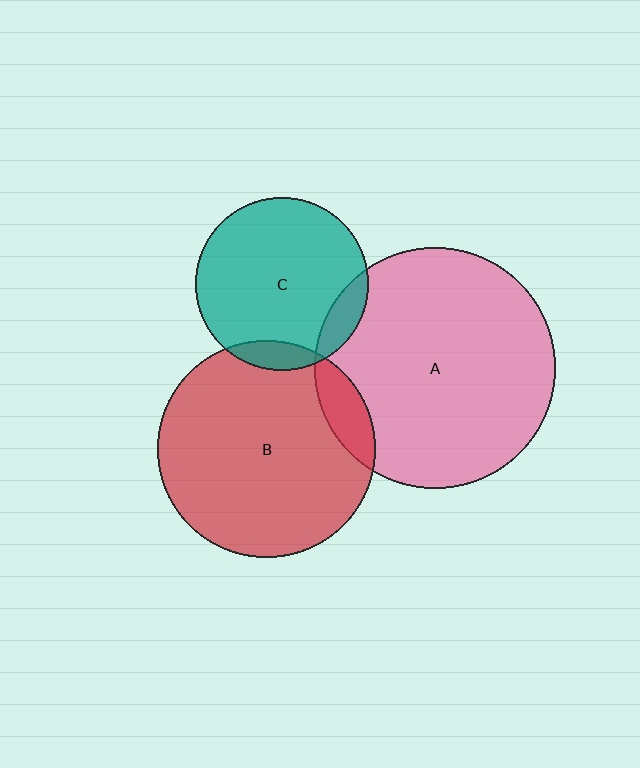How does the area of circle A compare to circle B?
Approximately 1.2 times.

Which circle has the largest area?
Circle A (pink).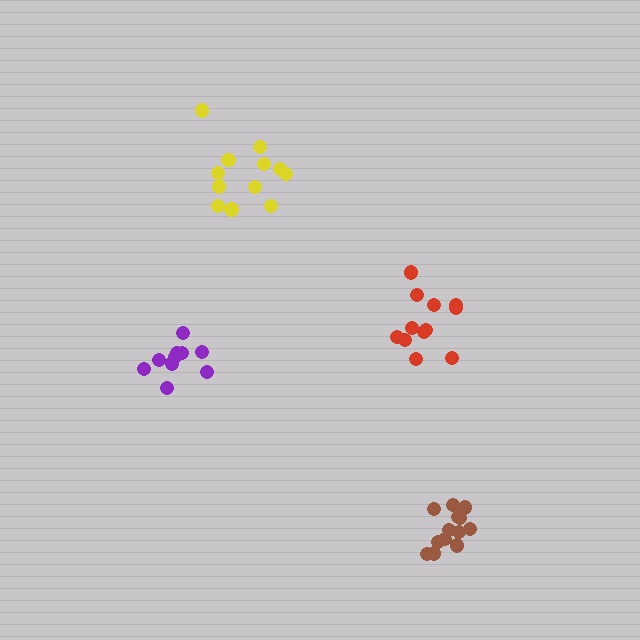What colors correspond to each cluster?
The clusters are colored: brown, purple, red, yellow.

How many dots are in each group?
Group 1: 13 dots, Group 2: 10 dots, Group 3: 12 dots, Group 4: 12 dots (47 total).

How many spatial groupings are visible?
There are 4 spatial groupings.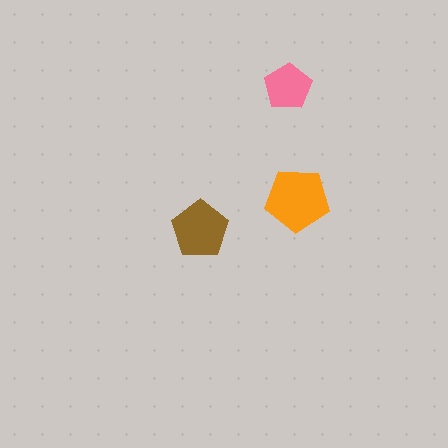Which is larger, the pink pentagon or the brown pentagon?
The brown one.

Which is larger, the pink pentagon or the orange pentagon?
The orange one.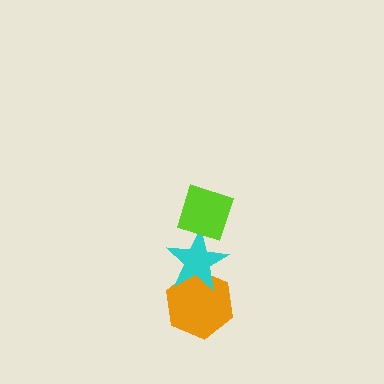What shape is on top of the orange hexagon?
The cyan star is on top of the orange hexagon.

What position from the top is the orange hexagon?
The orange hexagon is 3rd from the top.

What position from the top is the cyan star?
The cyan star is 2nd from the top.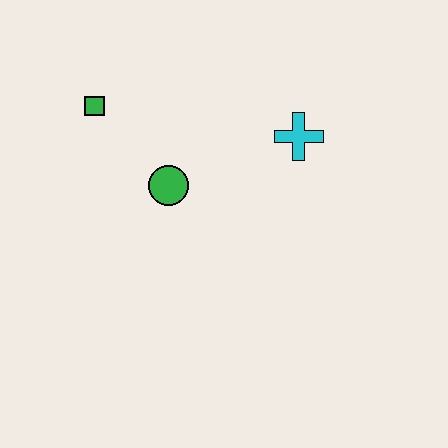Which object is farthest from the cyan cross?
The green square is farthest from the cyan cross.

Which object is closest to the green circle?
The green square is closest to the green circle.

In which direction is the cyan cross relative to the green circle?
The cyan cross is to the right of the green circle.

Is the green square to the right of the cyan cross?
No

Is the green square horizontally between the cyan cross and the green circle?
No